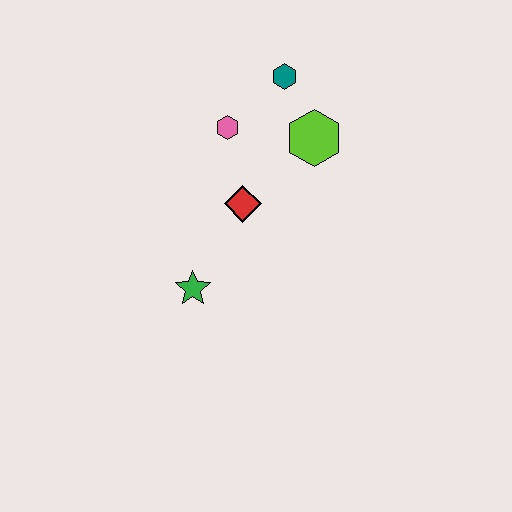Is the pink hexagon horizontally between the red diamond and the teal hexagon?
No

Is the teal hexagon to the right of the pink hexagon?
Yes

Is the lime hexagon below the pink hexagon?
Yes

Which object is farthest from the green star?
The teal hexagon is farthest from the green star.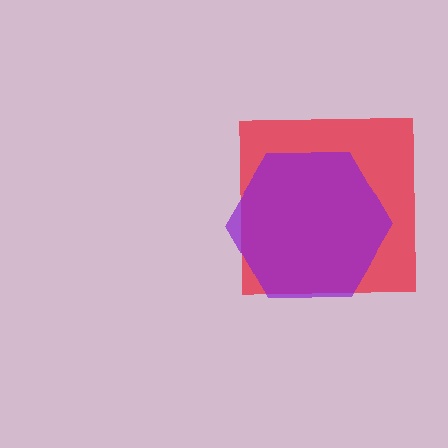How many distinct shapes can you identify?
There are 2 distinct shapes: a red square, a purple hexagon.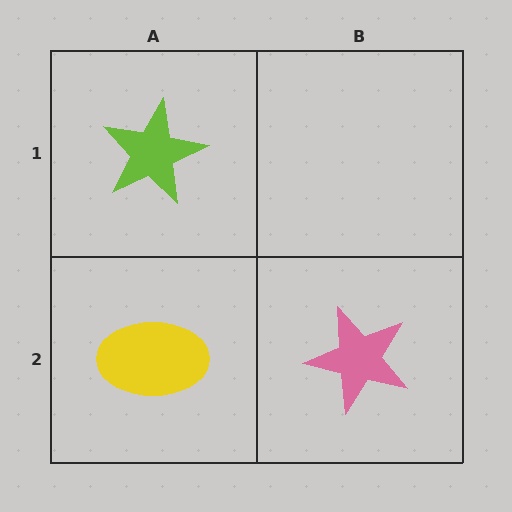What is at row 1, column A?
A lime star.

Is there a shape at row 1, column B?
No, that cell is empty.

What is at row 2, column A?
A yellow ellipse.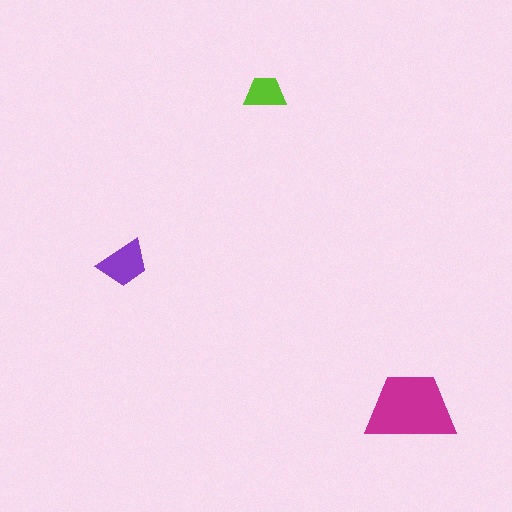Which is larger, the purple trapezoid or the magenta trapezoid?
The magenta one.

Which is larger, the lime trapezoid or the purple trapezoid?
The purple one.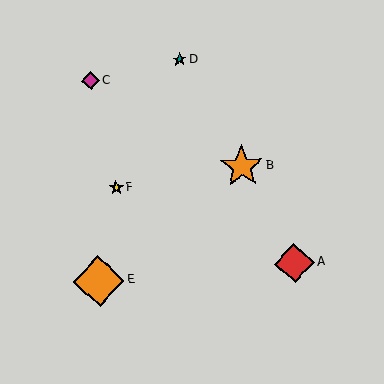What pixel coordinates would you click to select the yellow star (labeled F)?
Click at (116, 188) to select the yellow star F.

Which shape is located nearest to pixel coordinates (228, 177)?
The orange star (labeled B) at (242, 167) is nearest to that location.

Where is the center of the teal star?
The center of the teal star is at (180, 59).